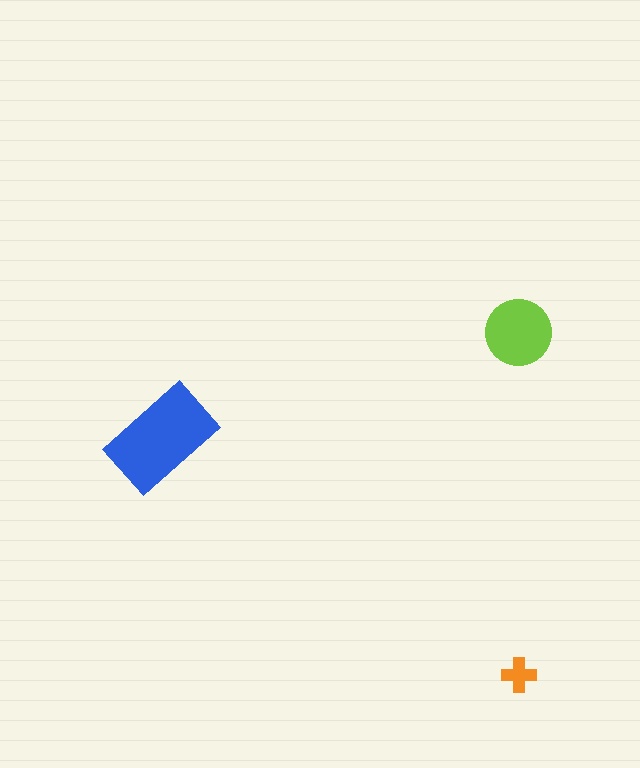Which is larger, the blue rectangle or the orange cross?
The blue rectangle.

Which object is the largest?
The blue rectangle.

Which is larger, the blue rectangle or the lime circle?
The blue rectangle.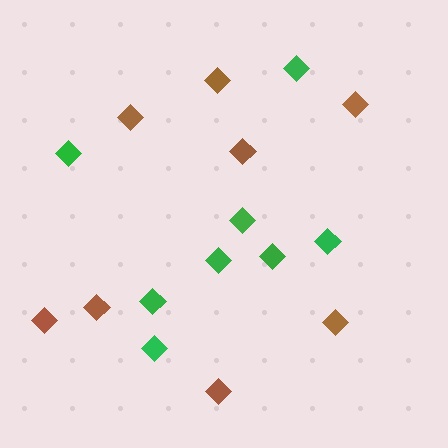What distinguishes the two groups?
There are 2 groups: one group of brown diamonds (8) and one group of green diamonds (8).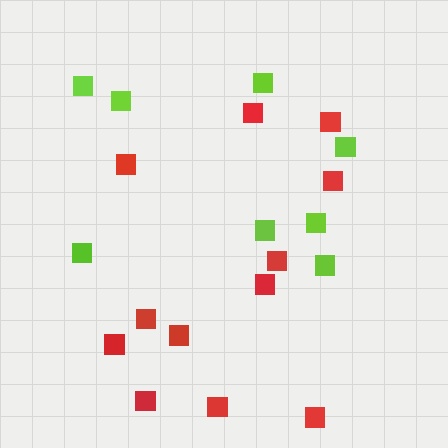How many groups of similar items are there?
There are 2 groups: one group of red squares (12) and one group of lime squares (8).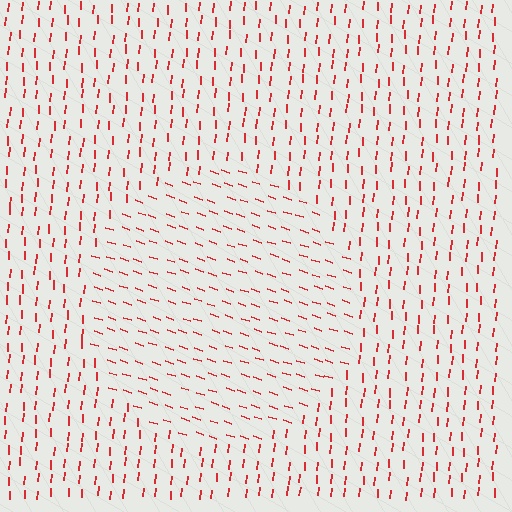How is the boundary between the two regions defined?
The boundary is defined purely by a change in line orientation (approximately 76 degrees difference). All lines are the same color and thickness.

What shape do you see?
I see a circle.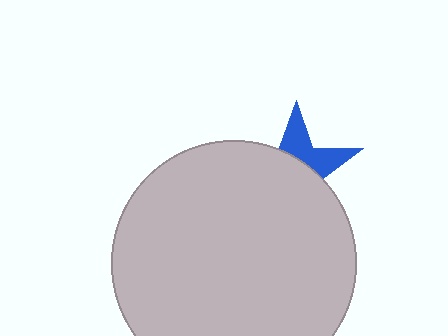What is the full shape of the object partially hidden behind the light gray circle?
The partially hidden object is a blue star.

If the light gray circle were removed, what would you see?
You would see the complete blue star.